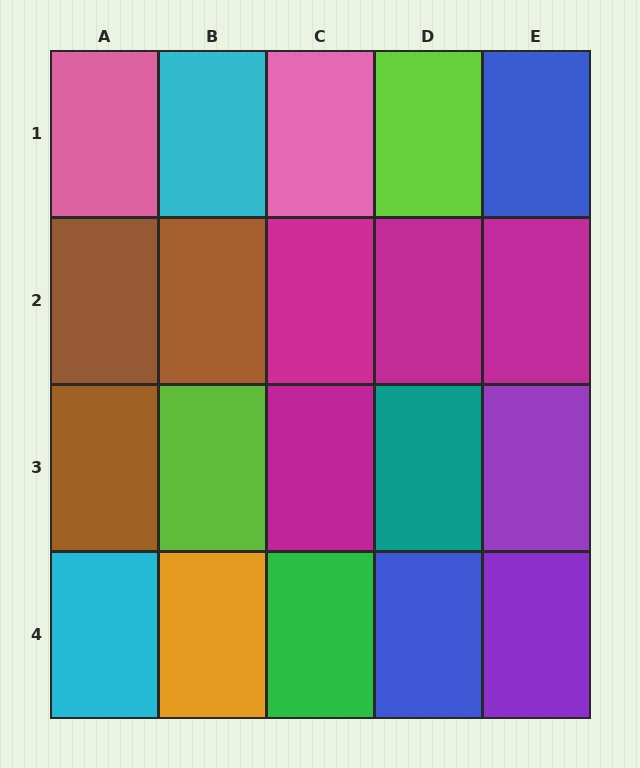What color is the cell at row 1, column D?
Lime.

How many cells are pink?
2 cells are pink.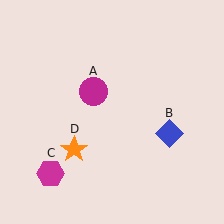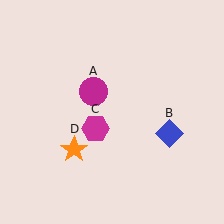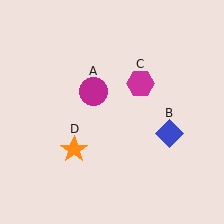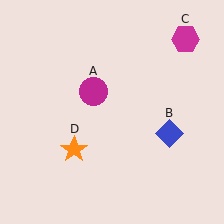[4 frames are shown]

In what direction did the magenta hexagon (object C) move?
The magenta hexagon (object C) moved up and to the right.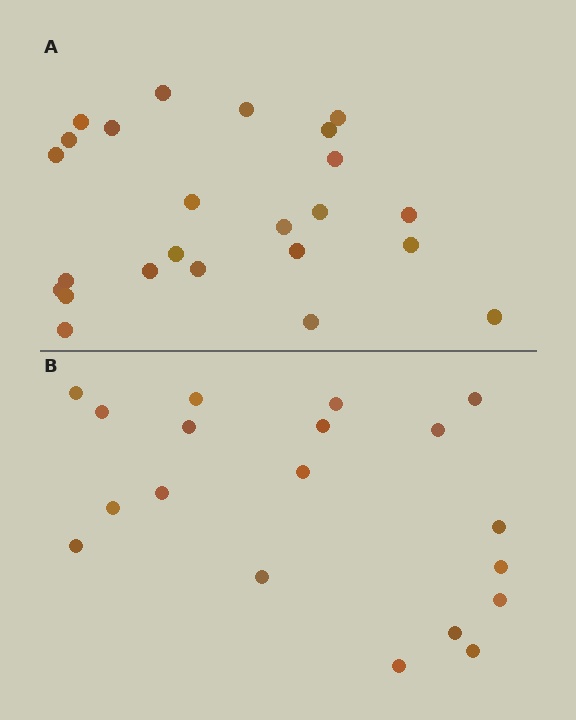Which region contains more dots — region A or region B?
Region A (the top region) has more dots.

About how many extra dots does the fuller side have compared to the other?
Region A has about 5 more dots than region B.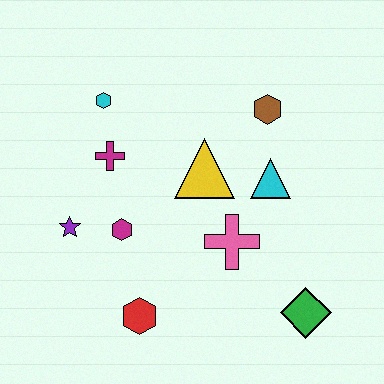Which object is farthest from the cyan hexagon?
The green diamond is farthest from the cyan hexagon.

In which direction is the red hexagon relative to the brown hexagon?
The red hexagon is below the brown hexagon.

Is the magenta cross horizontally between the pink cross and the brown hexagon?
No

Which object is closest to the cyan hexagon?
The magenta cross is closest to the cyan hexagon.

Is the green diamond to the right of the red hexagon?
Yes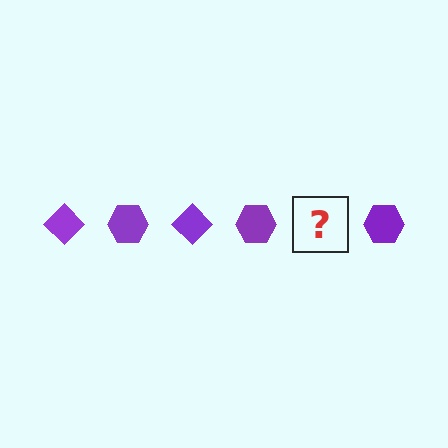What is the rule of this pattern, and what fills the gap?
The rule is that the pattern cycles through diamond, hexagon shapes in purple. The gap should be filled with a purple diamond.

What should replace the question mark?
The question mark should be replaced with a purple diamond.